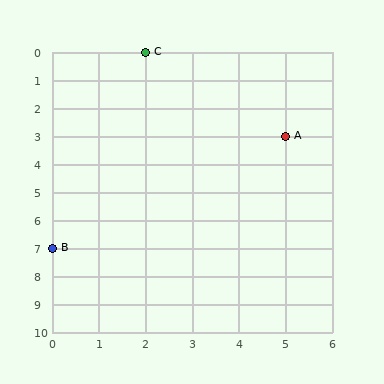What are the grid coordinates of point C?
Point C is at grid coordinates (2, 0).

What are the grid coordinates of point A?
Point A is at grid coordinates (5, 3).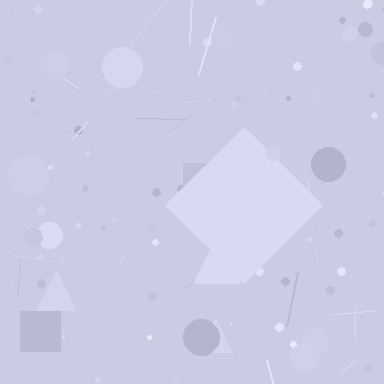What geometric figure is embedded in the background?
A diamond is embedded in the background.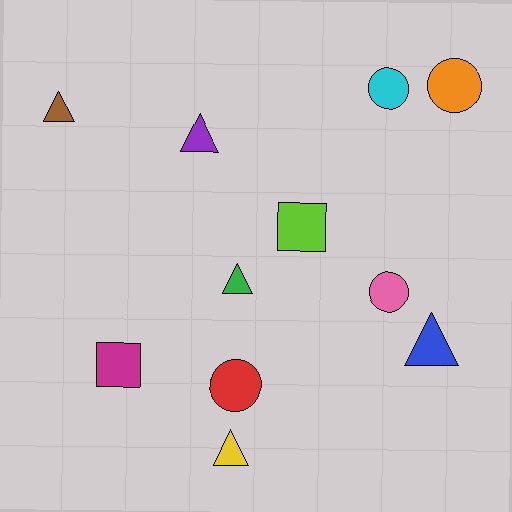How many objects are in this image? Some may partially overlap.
There are 11 objects.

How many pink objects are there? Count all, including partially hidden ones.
There is 1 pink object.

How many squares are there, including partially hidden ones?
There are 2 squares.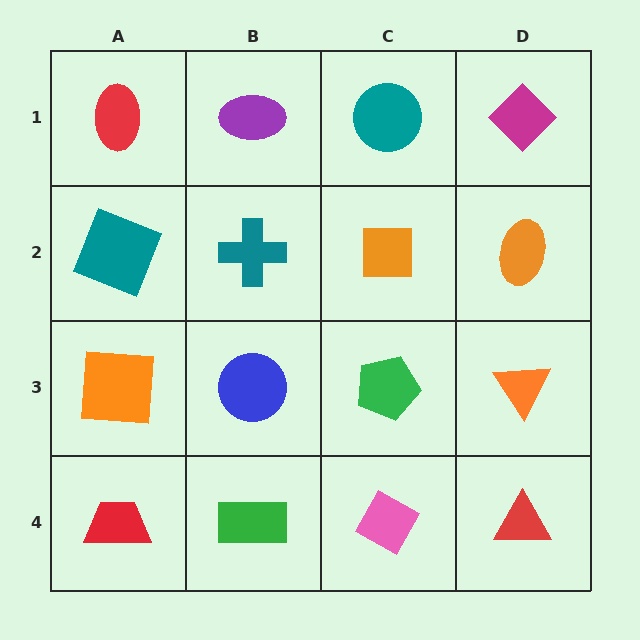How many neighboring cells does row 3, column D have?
3.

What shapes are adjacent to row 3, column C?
An orange square (row 2, column C), a pink diamond (row 4, column C), a blue circle (row 3, column B), an orange triangle (row 3, column D).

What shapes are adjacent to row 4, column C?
A green pentagon (row 3, column C), a green rectangle (row 4, column B), a red triangle (row 4, column D).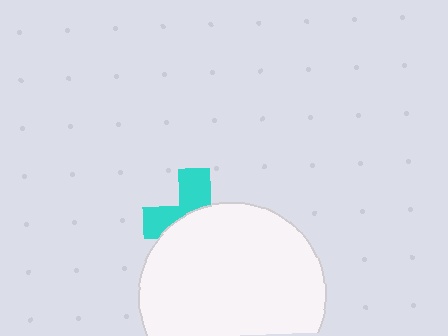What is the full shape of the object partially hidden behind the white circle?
The partially hidden object is a cyan cross.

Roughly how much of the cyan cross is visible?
A small part of it is visible (roughly 39%).